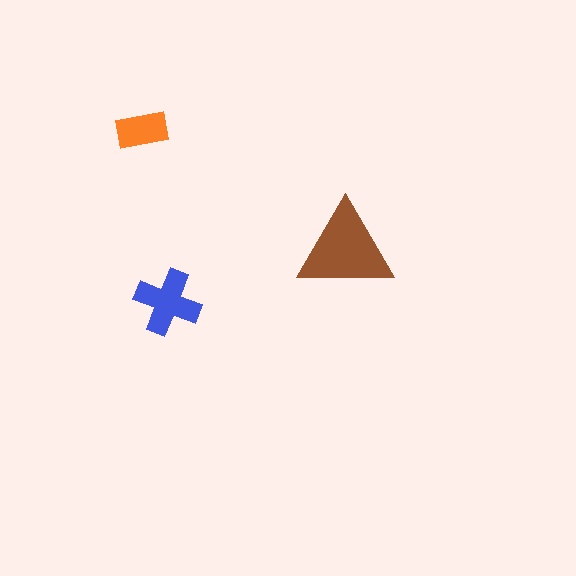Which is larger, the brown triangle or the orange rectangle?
The brown triangle.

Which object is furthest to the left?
The orange rectangle is leftmost.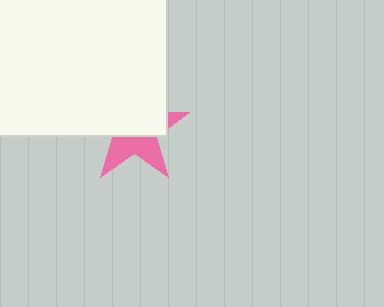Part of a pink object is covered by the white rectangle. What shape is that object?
It is a star.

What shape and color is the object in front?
The object in front is a white rectangle.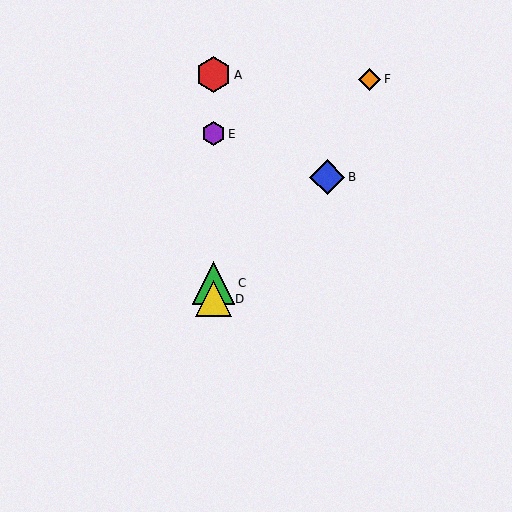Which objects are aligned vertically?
Objects A, C, D, E are aligned vertically.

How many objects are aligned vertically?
4 objects (A, C, D, E) are aligned vertically.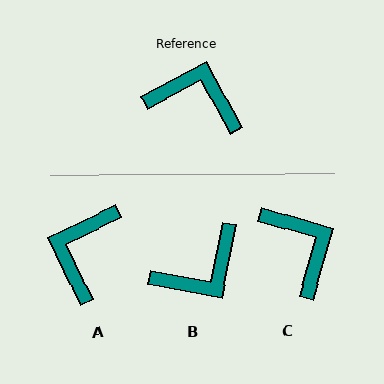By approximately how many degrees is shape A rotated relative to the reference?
Approximately 87 degrees counter-clockwise.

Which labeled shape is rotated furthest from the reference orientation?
B, about 129 degrees away.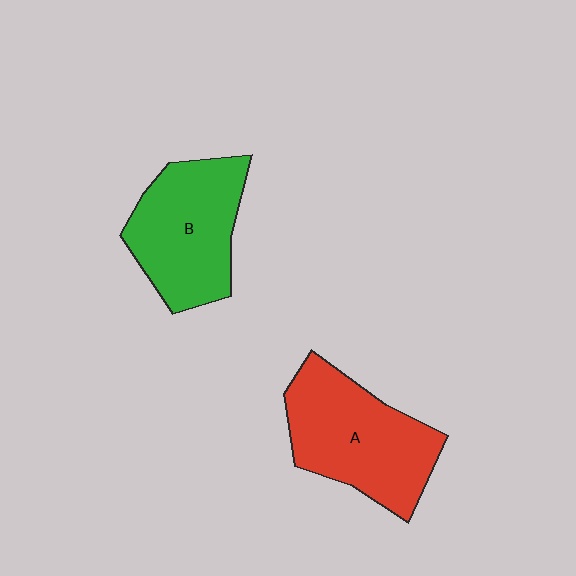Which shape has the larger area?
Shape A (red).